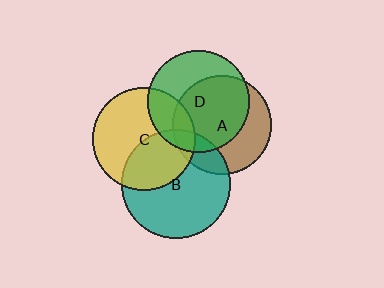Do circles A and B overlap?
Yes.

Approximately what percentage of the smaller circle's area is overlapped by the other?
Approximately 20%.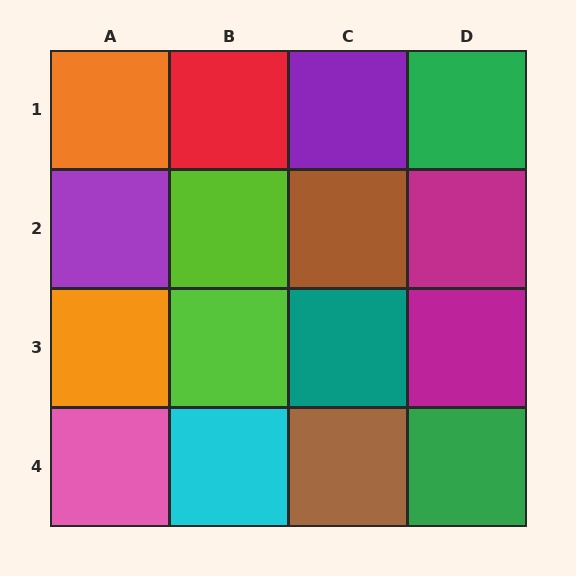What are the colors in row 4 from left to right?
Pink, cyan, brown, green.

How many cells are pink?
1 cell is pink.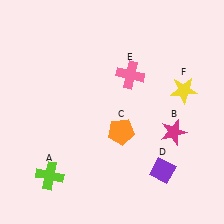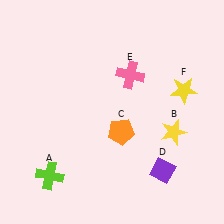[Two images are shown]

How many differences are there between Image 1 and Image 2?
There is 1 difference between the two images.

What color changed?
The star (B) changed from magenta in Image 1 to yellow in Image 2.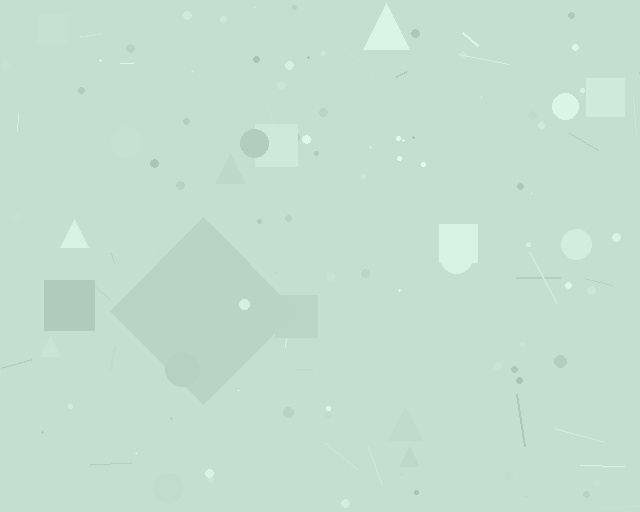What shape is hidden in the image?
A diamond is hidden in the image.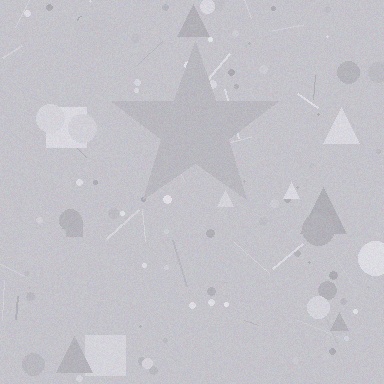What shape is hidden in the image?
A star is hidden in the image.